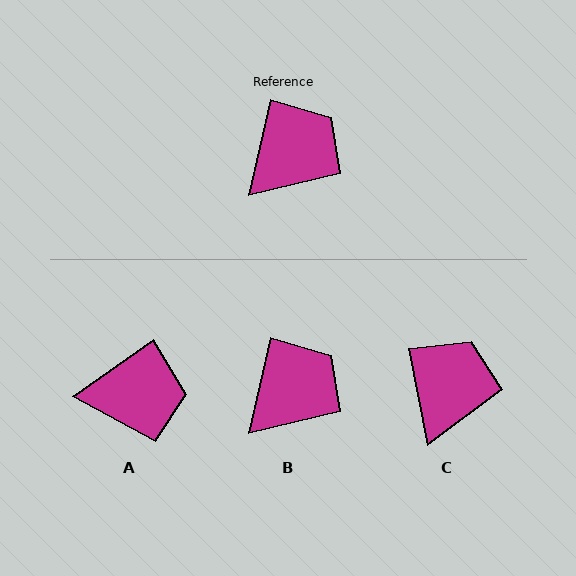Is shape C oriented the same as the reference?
No, it is off by about 23 degrees.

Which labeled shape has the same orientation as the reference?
B.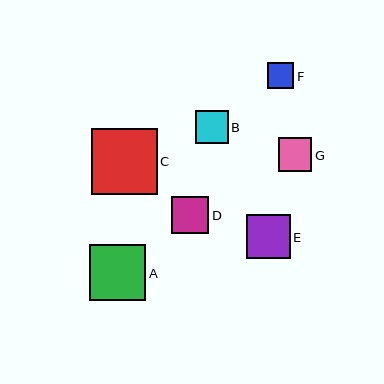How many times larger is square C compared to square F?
Square C is approximately 2.6 times the size of square F.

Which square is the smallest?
Square F is the smallest with a size of approximately 26 pixels.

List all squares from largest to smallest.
From largest to smallest: C, A, E, D, G, B, F.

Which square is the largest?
Square C is the largest with a size of approximately 66 pixels.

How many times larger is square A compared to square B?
Square A is approximately 1.7 times the size of square B.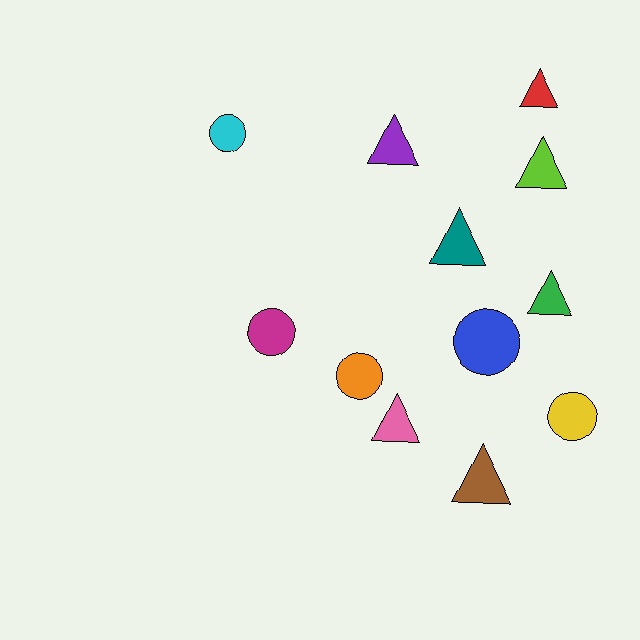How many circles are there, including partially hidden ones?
There are 5 circles.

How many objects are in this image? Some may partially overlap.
There are 12 objects.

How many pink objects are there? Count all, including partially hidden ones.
There is 1 pink object.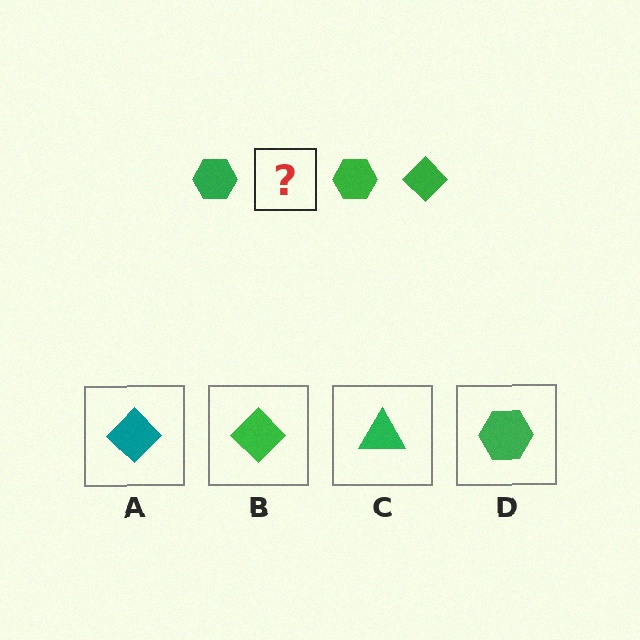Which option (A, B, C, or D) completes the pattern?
B.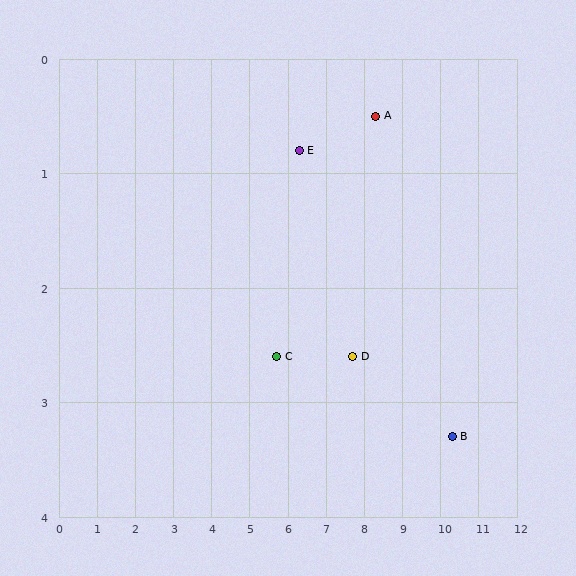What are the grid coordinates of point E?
Point E is at approximately (6.3, 0.8).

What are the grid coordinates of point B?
Point B is at approximately (10.3, 3.3).